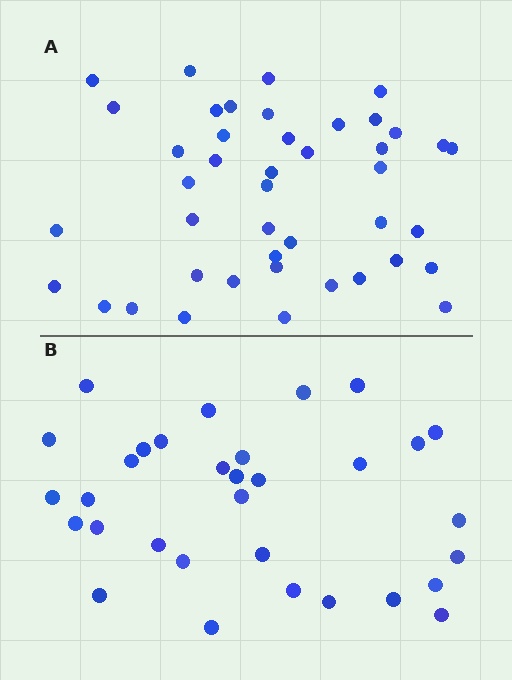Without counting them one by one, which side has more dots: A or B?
Region A (the top region) has more dots.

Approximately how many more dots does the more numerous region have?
Region A has roughly 12 or so more dots than region B.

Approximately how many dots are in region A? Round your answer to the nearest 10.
About 40 dots. (The exact count is 43, which rounds to 40.)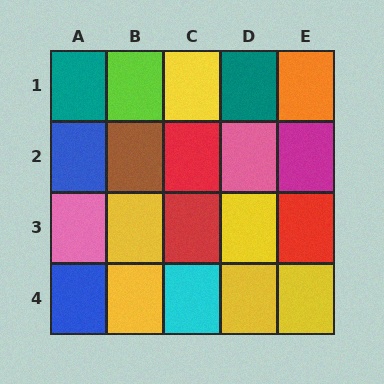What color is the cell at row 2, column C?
Red.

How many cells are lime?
1 cell is lime.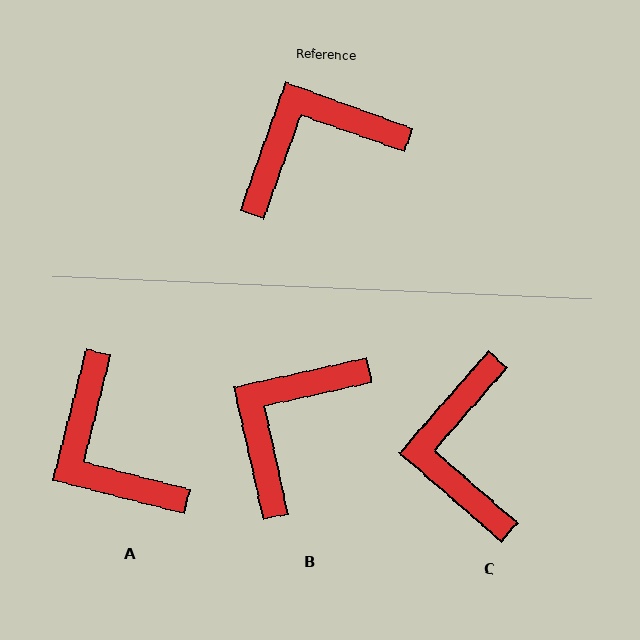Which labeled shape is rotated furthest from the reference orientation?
A, about 95 degrees away.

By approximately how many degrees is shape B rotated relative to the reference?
Approximately 32 degrees counter-clockwise.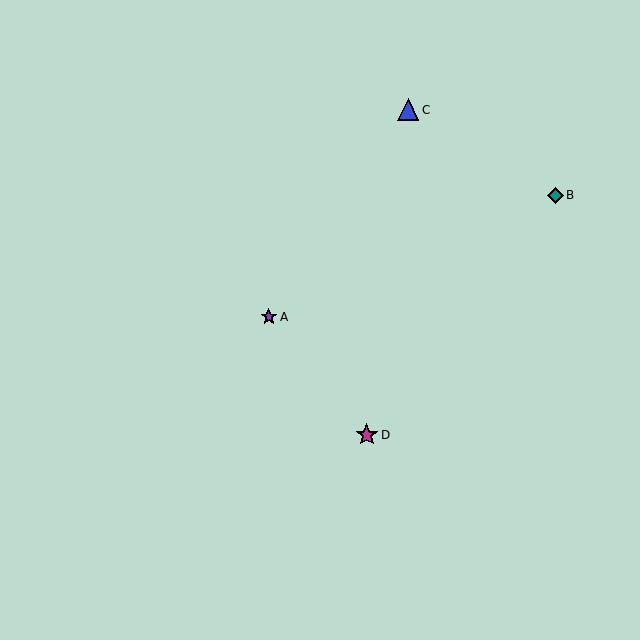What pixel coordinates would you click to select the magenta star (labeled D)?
Click at (367, 435) to select the magenta star D.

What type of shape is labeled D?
Shape D is a magenta star.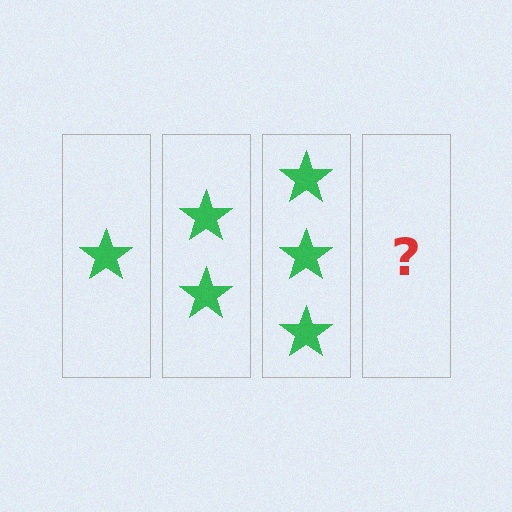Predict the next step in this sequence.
The next step is 4 stars.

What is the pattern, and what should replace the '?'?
The pattern is that each step adds one more star. The '?' should be 4 stars.